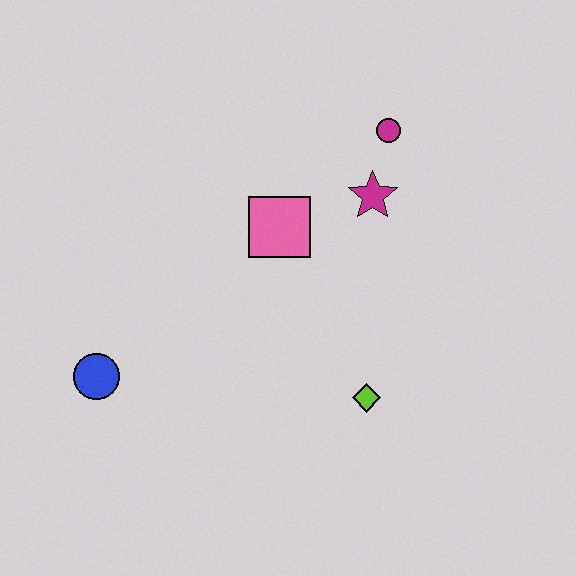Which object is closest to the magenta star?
The magenta circle is closest to the magenta star.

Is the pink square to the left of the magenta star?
Yes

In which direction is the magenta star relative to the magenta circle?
The magenta star is below the magenta circle.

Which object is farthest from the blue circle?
The magenta circle is farthest from the blue circle.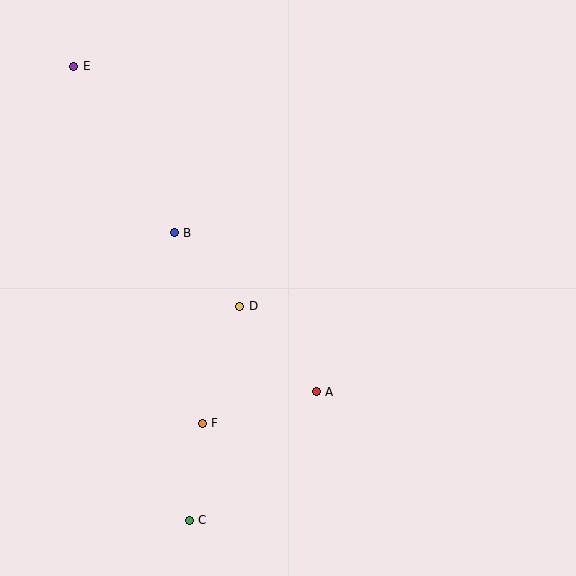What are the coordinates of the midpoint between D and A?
The midpoint between D and A is at (278, 349).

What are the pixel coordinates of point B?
Point B is at (174, 233).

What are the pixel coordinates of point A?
Point A is at (316, 392).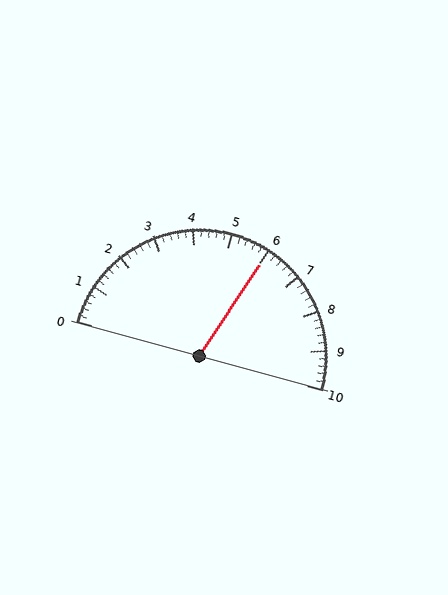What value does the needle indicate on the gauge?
The needle indicates approximately 6.0.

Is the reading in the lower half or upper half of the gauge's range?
The reading is in the upper half of the range (0 to 10).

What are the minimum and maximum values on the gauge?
The gauge ranges from 0 to 10.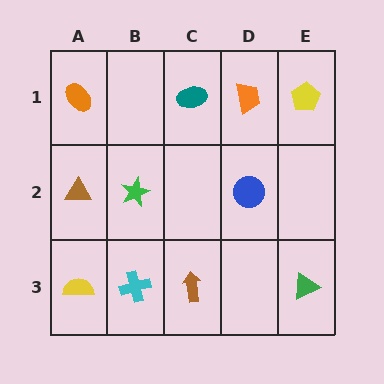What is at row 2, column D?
A blue circle.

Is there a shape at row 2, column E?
No, that cell is empty.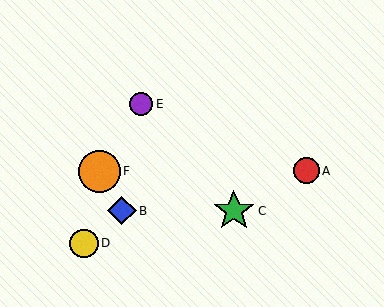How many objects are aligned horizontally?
2 objects (B, C) are aligned horizontally.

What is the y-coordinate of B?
Object B is at y≈211.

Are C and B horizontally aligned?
Yes, both are at y≈211.